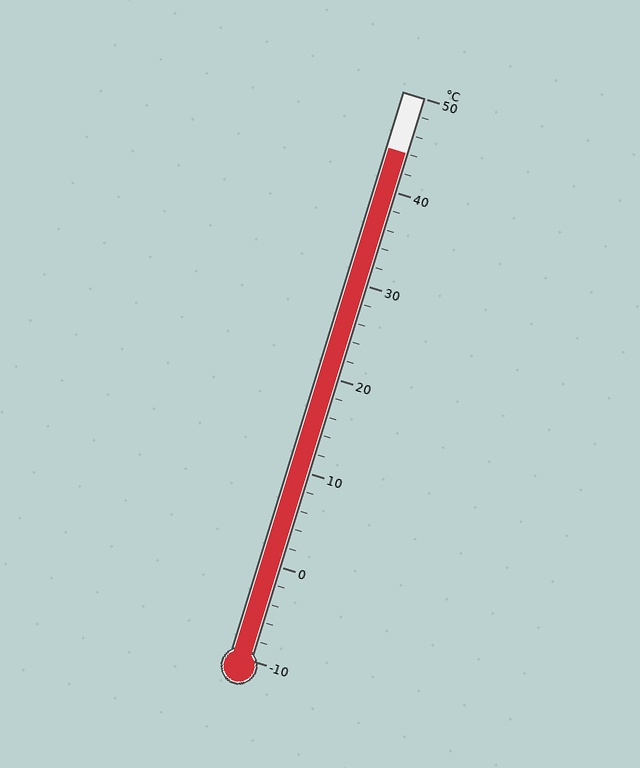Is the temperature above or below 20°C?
The temperature is above 20°C.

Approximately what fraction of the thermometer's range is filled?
The thermometer is filled to approximately 90% of its range.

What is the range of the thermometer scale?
The thermometer scale ranges from -10°C to 50°C.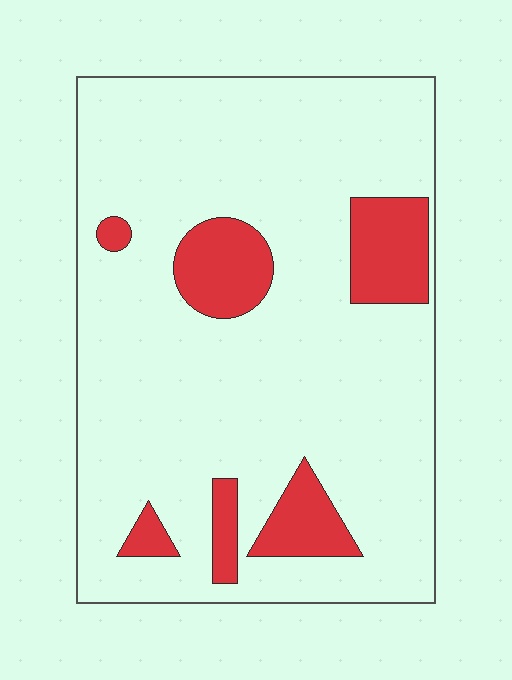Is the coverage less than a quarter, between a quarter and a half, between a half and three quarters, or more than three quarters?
Less than a quarter.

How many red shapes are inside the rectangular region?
6.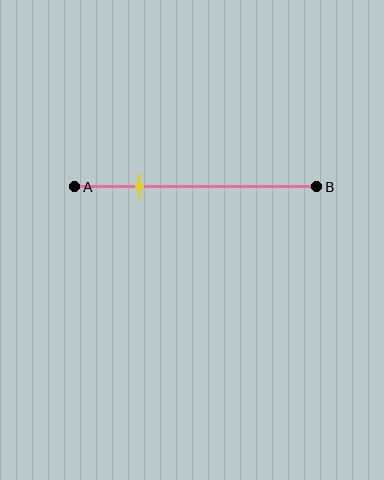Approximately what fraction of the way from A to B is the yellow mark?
The yellow mark is approximately 25% of the way from A to B.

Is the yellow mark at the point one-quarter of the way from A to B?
Yes, the mark is approximately at the one-quarter point.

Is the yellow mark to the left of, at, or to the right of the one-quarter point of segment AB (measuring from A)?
The yellow mark is approximately at the one-quarter point of segment AB.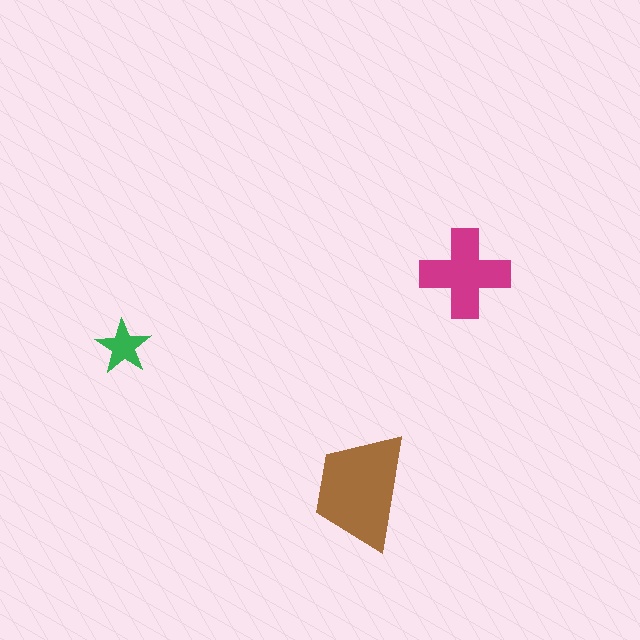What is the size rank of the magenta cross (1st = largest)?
2nd.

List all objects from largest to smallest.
The brown trapezoid, the magenta cross, the green star.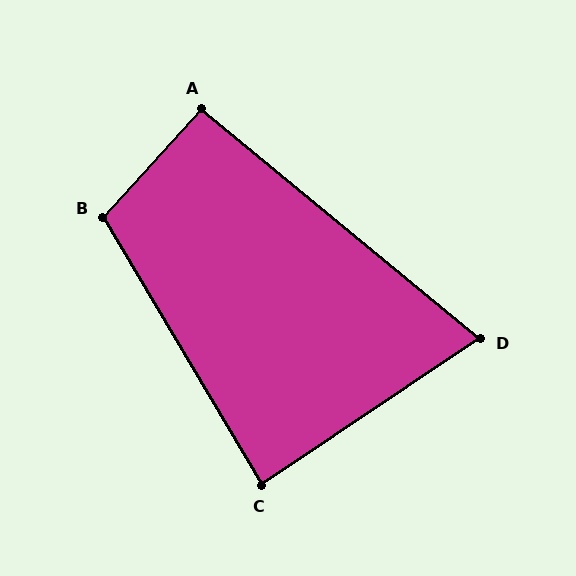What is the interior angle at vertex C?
Approximately 87 degrees (approximately right).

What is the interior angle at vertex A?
Approximately 93 degrees (approximately right).